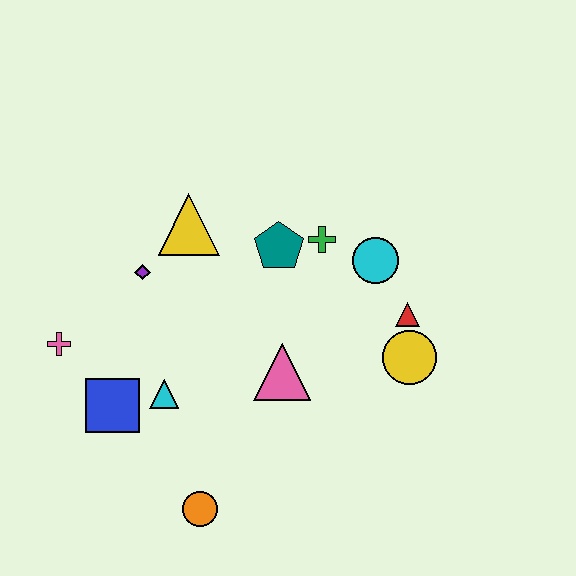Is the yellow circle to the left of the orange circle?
No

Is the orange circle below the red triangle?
Yes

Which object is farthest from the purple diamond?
The yellow circle is farthest from the purple diamond.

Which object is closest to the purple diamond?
The yellow triangle is closest to the purple diamond.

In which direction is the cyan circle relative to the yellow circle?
The cyan circle is above the yellow circle.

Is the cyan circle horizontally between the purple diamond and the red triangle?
Yes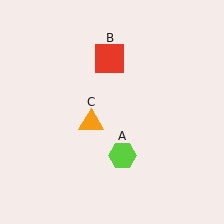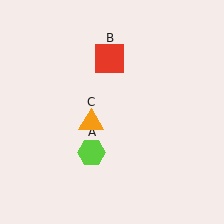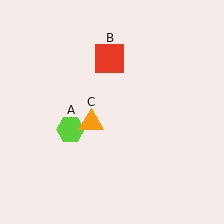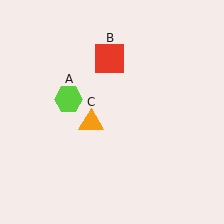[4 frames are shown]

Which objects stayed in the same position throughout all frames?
Red square (object B) and orange triangle (object C) remained stationary.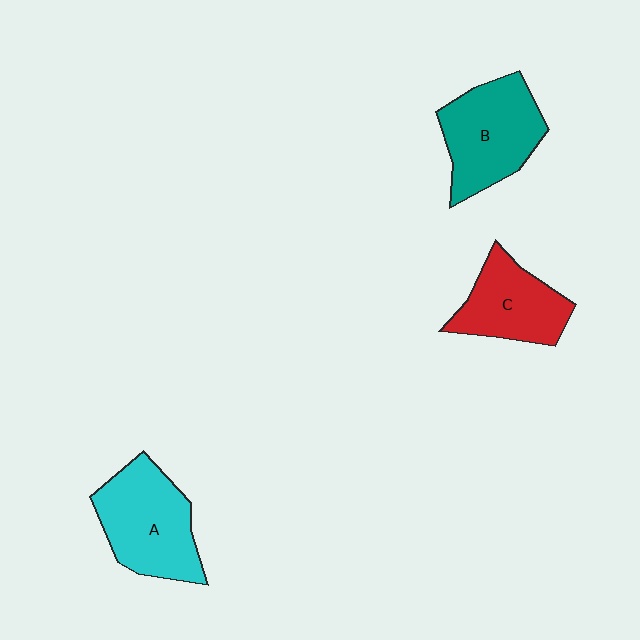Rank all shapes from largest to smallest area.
From largest to smallest: A (cyan), B (teal), C (red).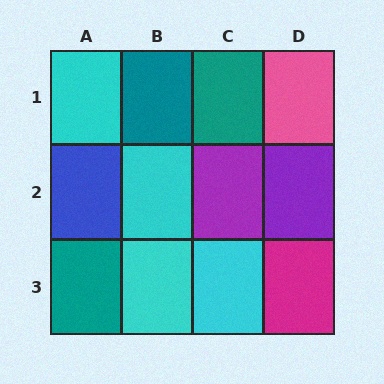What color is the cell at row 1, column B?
Teal.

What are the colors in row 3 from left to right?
Teal, cyan, cyan, magenta.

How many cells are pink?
1 cell is pink.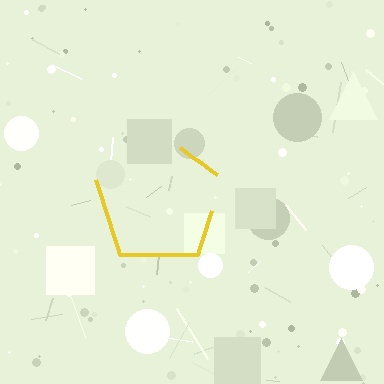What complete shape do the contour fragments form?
The contour fragments form a pentagon.